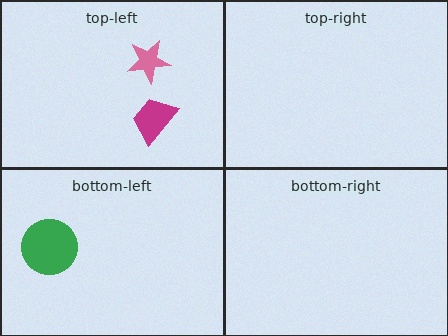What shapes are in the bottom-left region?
The green circle.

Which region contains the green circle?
The bottom-left region.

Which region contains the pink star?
The top-left region.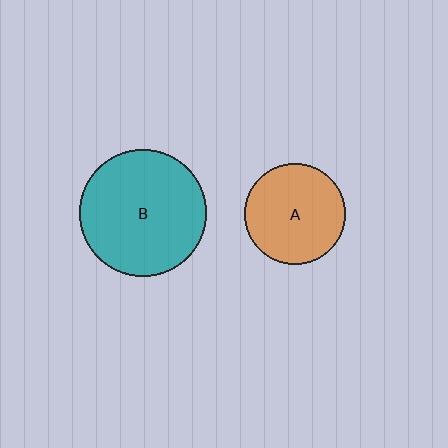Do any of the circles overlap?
No, none of the circles overlap.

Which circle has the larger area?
Circle B (teal).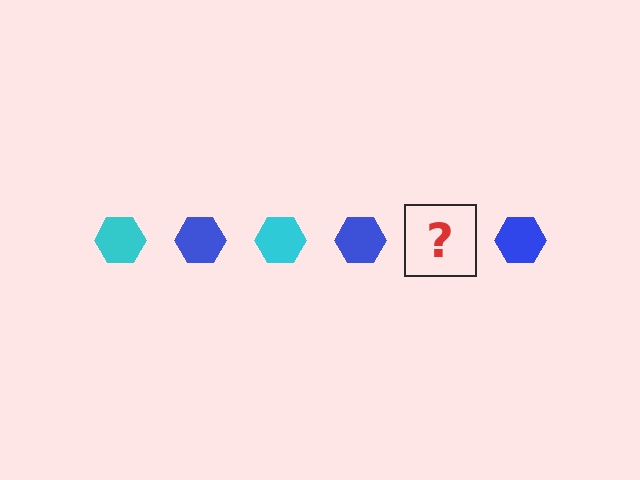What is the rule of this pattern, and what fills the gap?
The rule is that the pattern cycles through cyan, blue hexagons. The gap should be filled with a cyan hexagon.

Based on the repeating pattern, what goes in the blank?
The blank should be a cyan hexagon.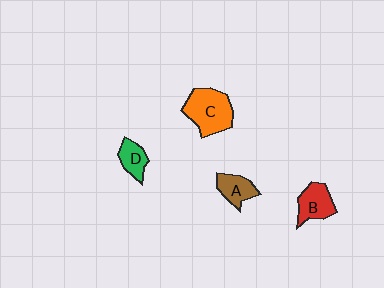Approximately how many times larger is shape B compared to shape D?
Approximately 1.4 times.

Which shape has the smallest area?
Shape D (green).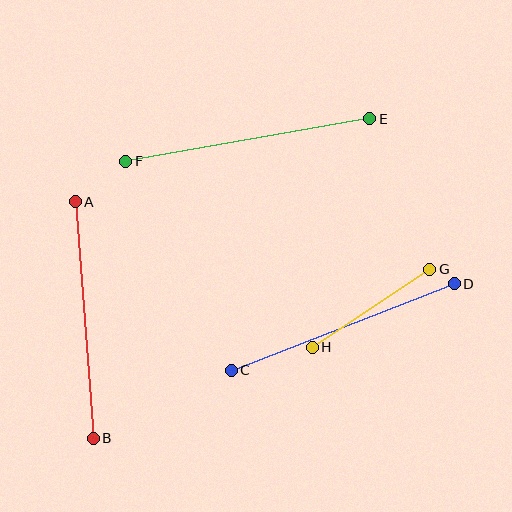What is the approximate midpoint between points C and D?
The midpoint is at approximately (343, 327) pixels.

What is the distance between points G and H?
The distance is approximately 141 pixels.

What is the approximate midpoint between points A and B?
The midpoint is at approximately (84, 320) pixels.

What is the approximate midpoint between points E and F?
The midpoint is at approximately (248, 140) pixels.